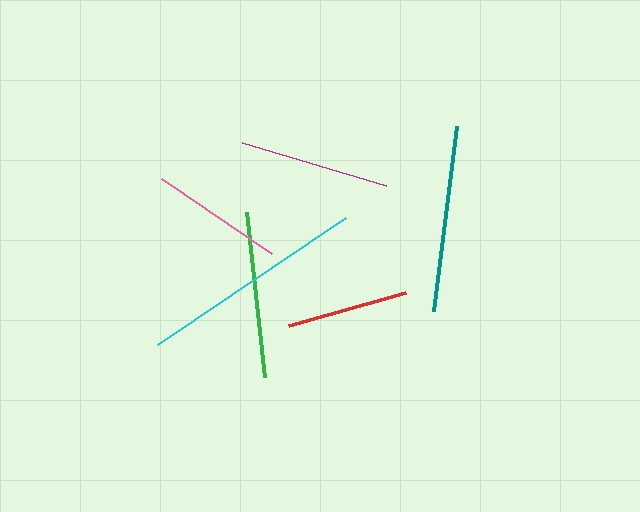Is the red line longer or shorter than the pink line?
The pink line is longer than the red line.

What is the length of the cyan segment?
The cyan segment is approximately 226 pixels long.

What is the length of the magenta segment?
The magenta segment is approximately 150 pixels long.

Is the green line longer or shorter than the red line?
The green line is longer than the red line.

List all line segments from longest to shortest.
From longest to shortest: cyan, teal, green, magenta, pink, red.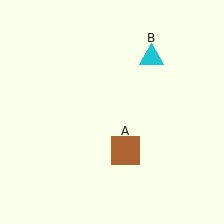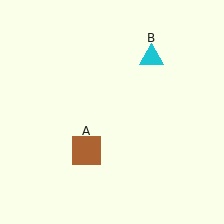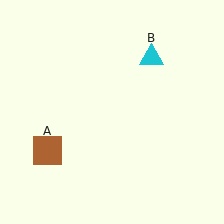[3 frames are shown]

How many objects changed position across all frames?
1 object changed position: brown square (object A).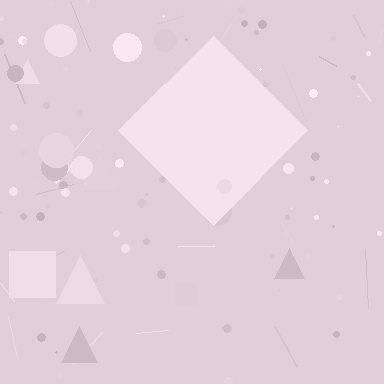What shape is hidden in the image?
A diamond is hidden in the image.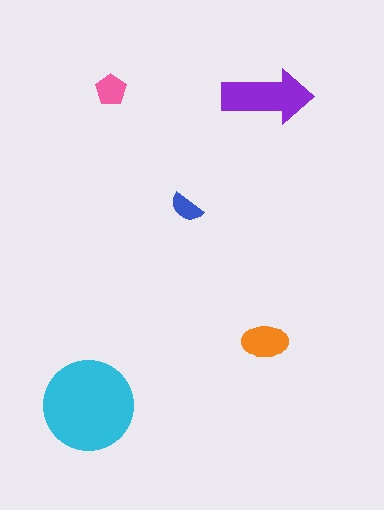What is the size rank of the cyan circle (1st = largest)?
1st.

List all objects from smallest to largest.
The blue semicircle, the pink pentagon, the orange ellipse, the purple arrow, the cyan circle.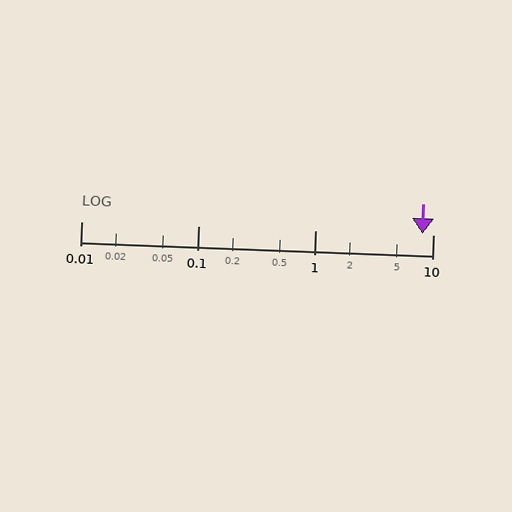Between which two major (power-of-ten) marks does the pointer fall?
The pointer is between 1 and 10.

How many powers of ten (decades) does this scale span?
The scale spans 3 decades, from 0.01 to 10.